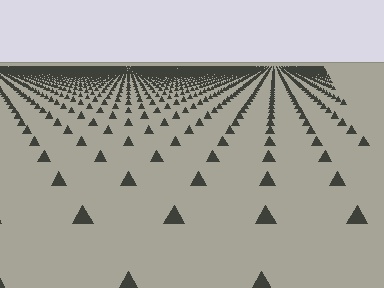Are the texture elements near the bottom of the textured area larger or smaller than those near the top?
Larger. Near the bottom, elements are closer to the viewer and appear at a bigger on-screen size.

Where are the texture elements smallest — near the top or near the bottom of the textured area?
Near the top.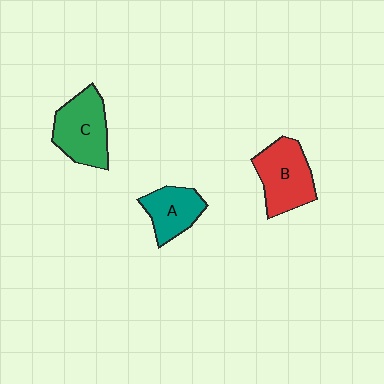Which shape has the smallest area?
Shape A (teal).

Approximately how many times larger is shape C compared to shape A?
Approximately 1.4 times.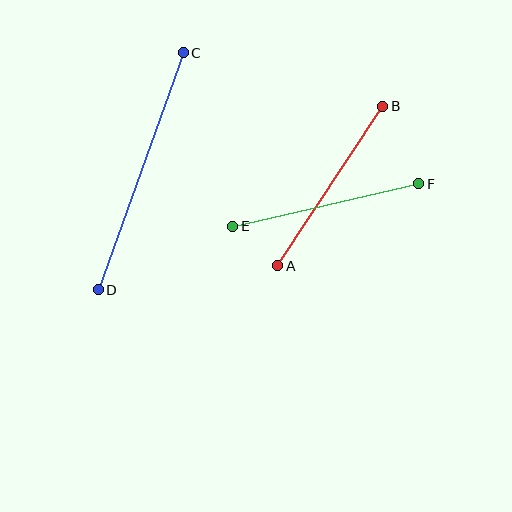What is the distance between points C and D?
The distance is approximately 252 pixels.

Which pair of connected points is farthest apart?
Points C and D are farthest apart.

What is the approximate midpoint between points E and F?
The midpoint is at approximately (326, 205) pixels.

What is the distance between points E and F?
The distance is approximately 190 pixels.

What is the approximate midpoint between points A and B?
The midpoint is at approximately (330, 186) pixels.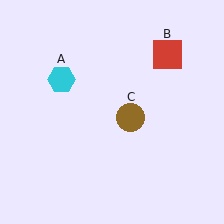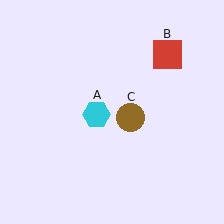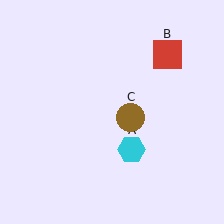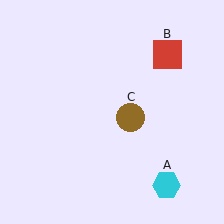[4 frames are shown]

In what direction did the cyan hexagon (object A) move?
The cyan hexagon (object A) moved down and to the right.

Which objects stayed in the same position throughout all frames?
Red square (object B) and brown circle (object C) remained stationary.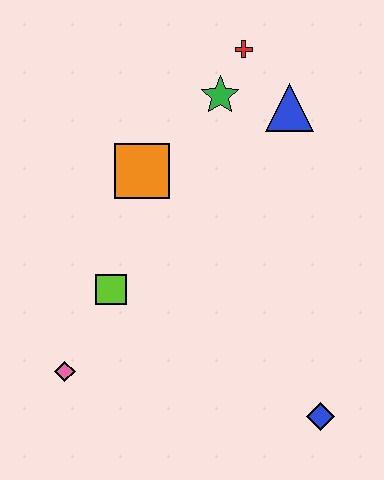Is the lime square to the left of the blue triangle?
Yes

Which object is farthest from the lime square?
The red cross is farthest from the lime square.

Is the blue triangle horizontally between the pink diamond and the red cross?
No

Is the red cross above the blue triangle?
Yes